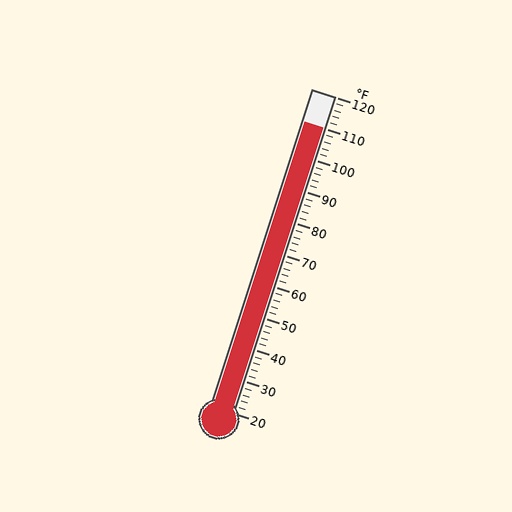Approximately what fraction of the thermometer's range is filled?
The thermometer is filled to approximately 90% of its range.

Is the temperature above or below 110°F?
The temperature is at 110°F.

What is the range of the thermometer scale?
The thermometer scale ranges from 20°F to 120°F.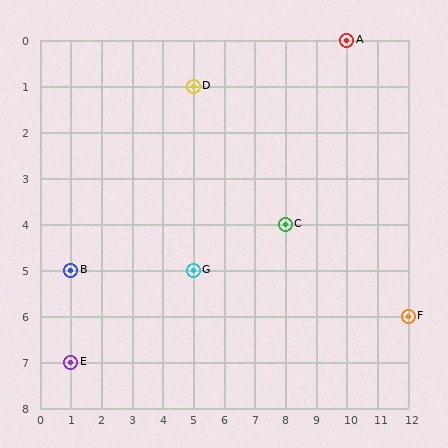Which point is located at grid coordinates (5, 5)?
Point G is at (5, 5).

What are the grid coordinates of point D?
Point D is at grid coordinates (5, 1).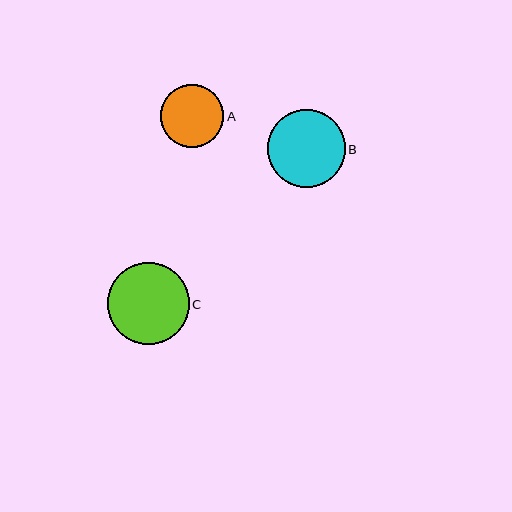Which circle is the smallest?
Circle A is the smallest with a size of approximately 63 pixels.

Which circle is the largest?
Circle C is the largest with a size of approximately 82 pixels.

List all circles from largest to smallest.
From largest to smallest: C, B, A.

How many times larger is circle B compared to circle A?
Circle B is approximately 1.2 times the size of circle A.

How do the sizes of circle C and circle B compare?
Circle C and circle B are approximately the same size.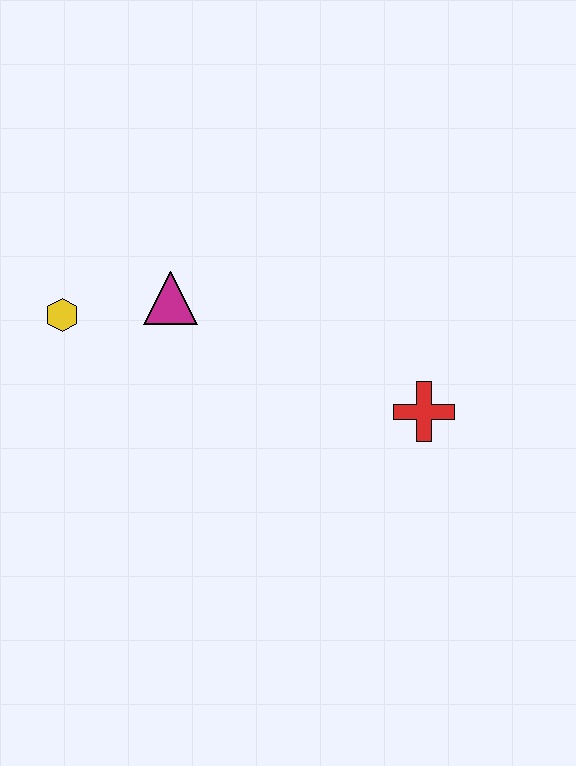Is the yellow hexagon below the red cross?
No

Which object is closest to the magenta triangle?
The yellow hexagon is closest to the magenta triangle.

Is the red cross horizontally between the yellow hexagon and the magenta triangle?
No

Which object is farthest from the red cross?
The yellow hexagon is farthest from the red cross.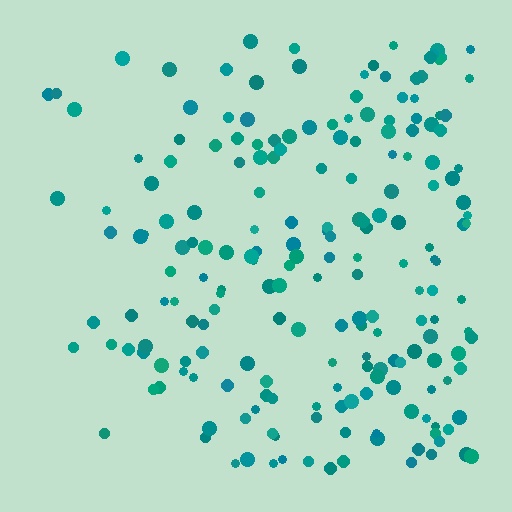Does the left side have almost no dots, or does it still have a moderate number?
Still a moderate number, just noticeably fewer than the right.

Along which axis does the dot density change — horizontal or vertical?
Horizontal.